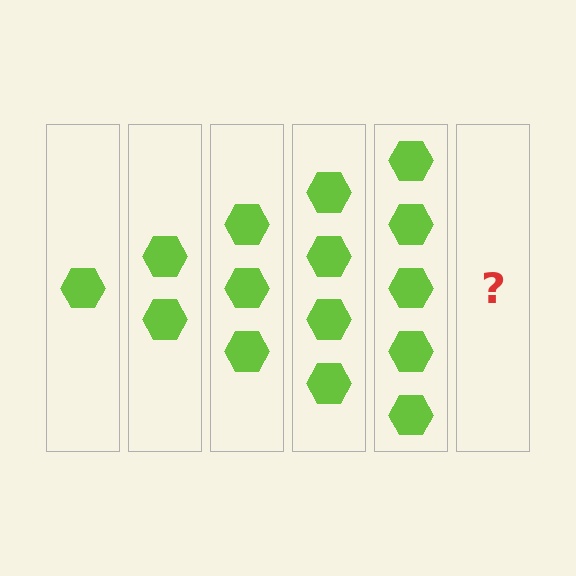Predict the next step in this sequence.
The next step is 6 hexagons.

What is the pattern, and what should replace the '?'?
The pattern is that each step adds one more hexagon. The '?' should be 6 hexagons.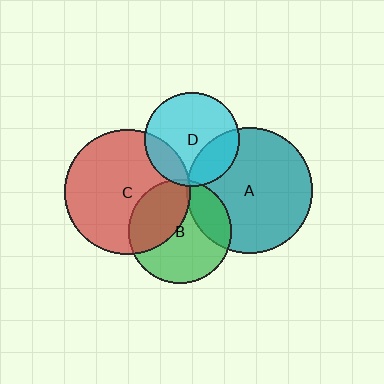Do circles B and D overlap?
Yes.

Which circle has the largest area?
Circle C (red).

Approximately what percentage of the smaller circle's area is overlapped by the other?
Approximately 5%.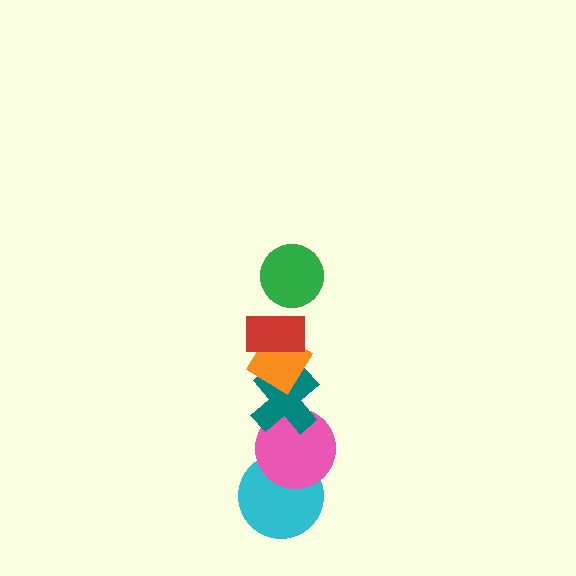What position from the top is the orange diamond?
The orange diamond is 3rd from the top.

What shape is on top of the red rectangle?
The green circle is on top of the red rectangle.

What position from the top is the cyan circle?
The cyan circle is 6th from the top.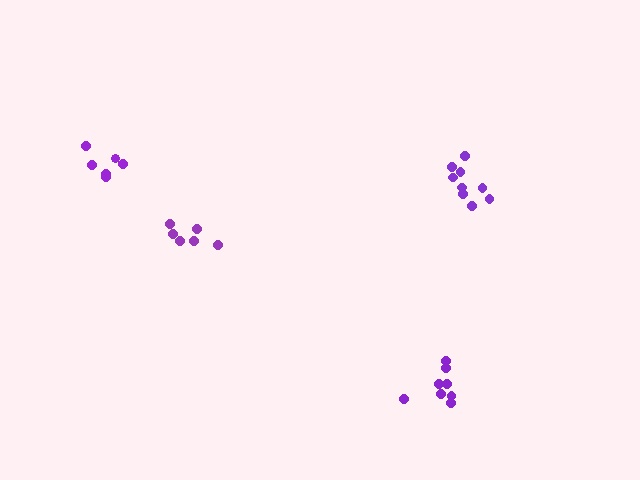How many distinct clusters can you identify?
There are 4 distinct clusters.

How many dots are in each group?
Group 1: 6 dots, Group 2: 8 dots, Group 3: 9 dots, Group 4: 6 dots (29 total).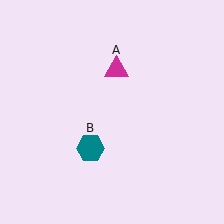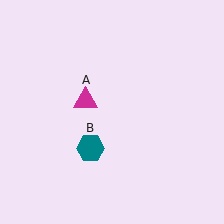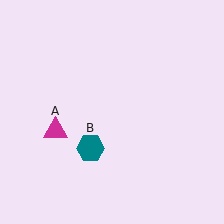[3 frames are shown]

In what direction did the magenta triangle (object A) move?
The magenta triangle (object A) moved down and to the left.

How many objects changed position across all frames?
1 object changed position: magenta triangle (object A).